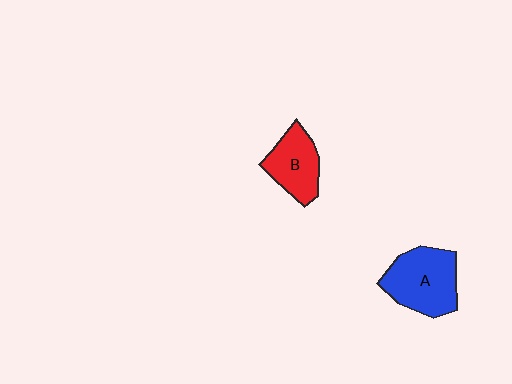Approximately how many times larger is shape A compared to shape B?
Approximately 1.4 times.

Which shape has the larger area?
Shape A (blue).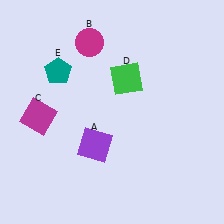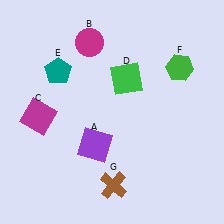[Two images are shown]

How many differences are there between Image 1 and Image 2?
There are 2 differences between the two images.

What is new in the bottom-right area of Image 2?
A brown cross (G) was added in the bottom-right area of Image 2.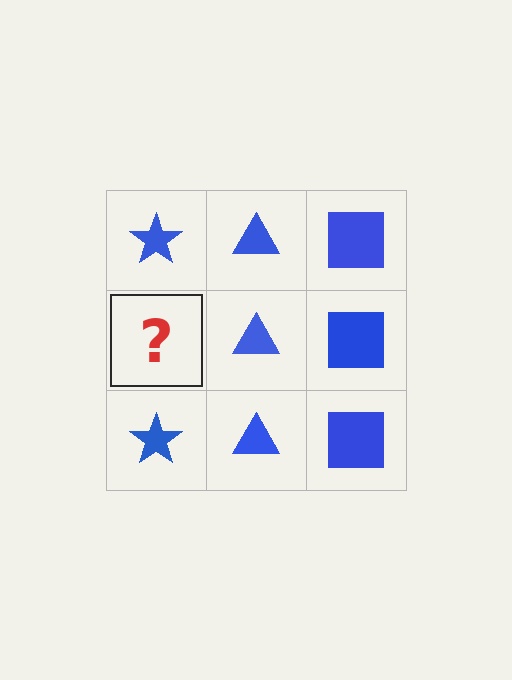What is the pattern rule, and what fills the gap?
The rule is that each column has a consistent shape. The gap should be filled with a blue star.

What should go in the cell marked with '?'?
The missing cell should contain a blue star.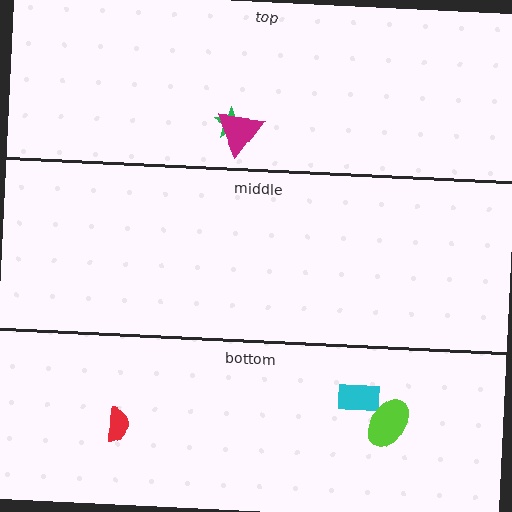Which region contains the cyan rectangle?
The bottom region.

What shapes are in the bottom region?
The cyan rectangle, the red semicircle, the lime ellipse.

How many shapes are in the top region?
2.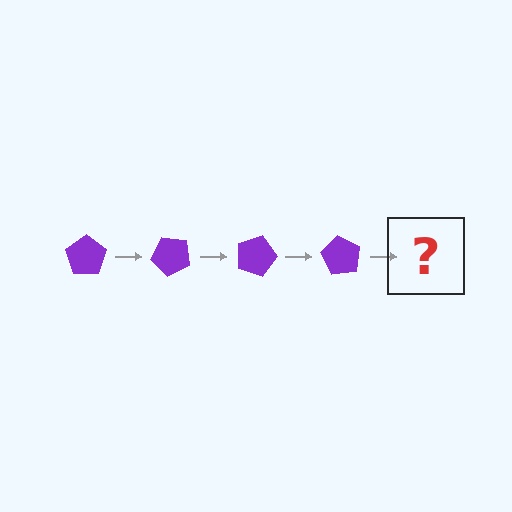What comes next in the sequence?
The next element should be a purple pentagon rotated 180 degrees.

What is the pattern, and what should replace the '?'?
The pattern is that the pentagon rotates 45 degrees each step. The '?' should be a purple pentagon rotated 180 degrees.